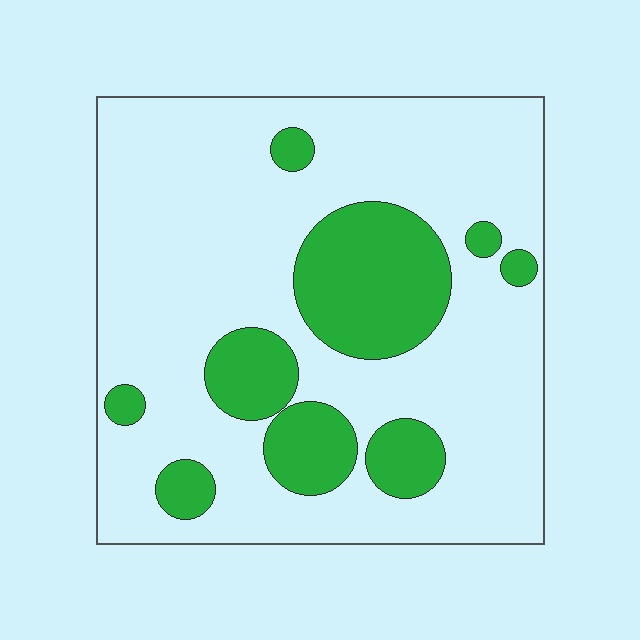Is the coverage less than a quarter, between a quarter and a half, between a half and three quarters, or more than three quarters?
Less than a quarter.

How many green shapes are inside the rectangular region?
9.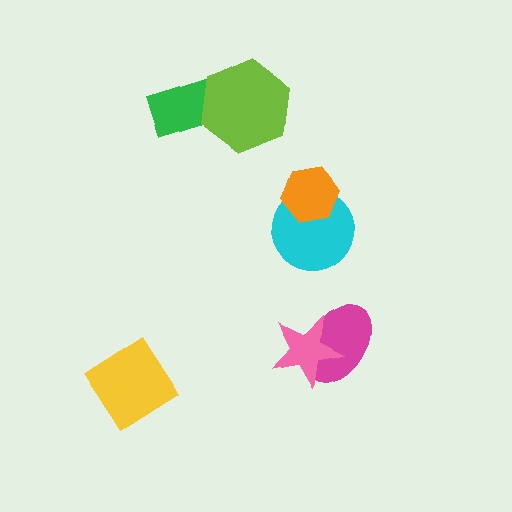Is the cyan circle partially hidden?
Yes, it is partially covered by another shape.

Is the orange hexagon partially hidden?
No, no other shape covers it.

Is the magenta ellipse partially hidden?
Yes, it is partially covered by another shape.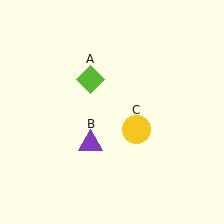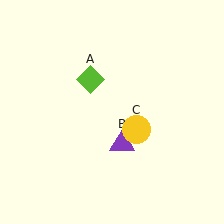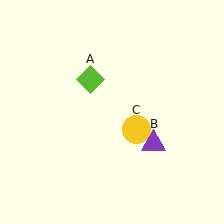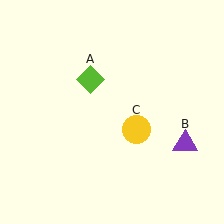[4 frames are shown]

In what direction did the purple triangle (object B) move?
The purple triangle (object B) moved right.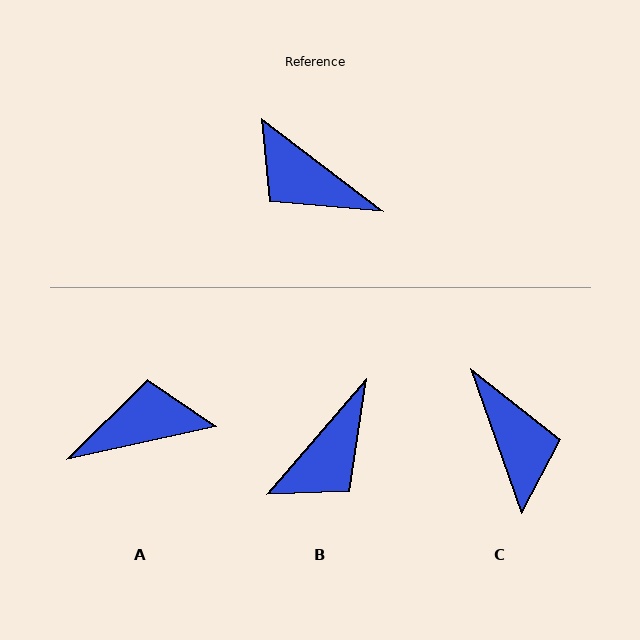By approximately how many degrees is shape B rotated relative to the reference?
Approximately 87 degrees counter-clockwise.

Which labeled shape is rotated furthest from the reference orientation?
C, about 147 degrees away.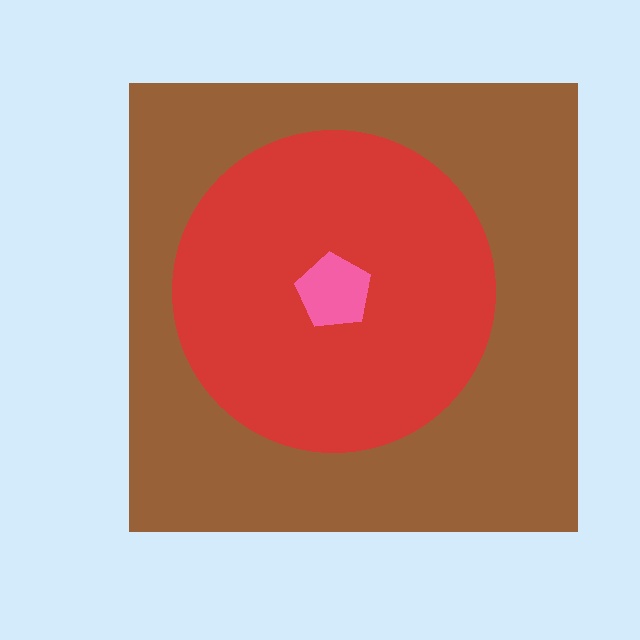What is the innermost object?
The pink pentagon.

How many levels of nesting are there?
3.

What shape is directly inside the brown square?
The red circle.